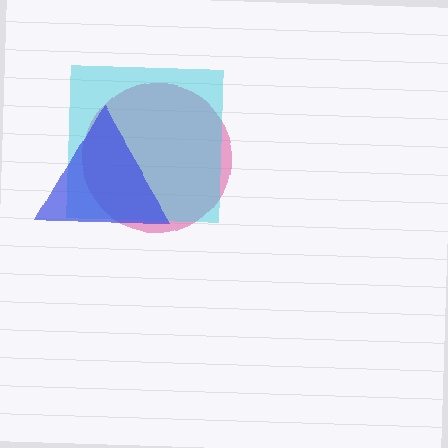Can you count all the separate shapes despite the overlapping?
Yes, there are 3 separate shapes.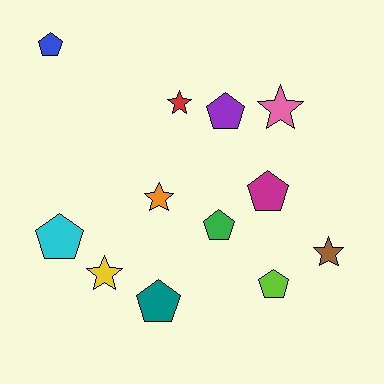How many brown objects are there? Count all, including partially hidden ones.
There is 1 brown object.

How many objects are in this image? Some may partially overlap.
There are 12 objects.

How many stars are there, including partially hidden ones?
There are 5 stars.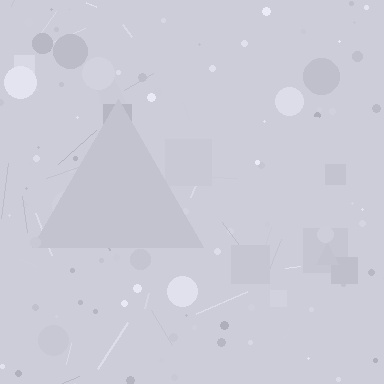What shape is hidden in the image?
A triangle is hidden in the image.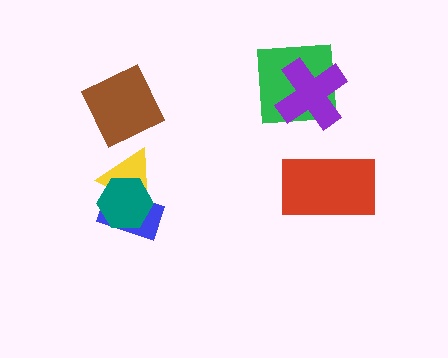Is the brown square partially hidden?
No, no other shape covers it.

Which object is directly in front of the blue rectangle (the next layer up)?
The yellow triangle is directly in front of the blue rectangle.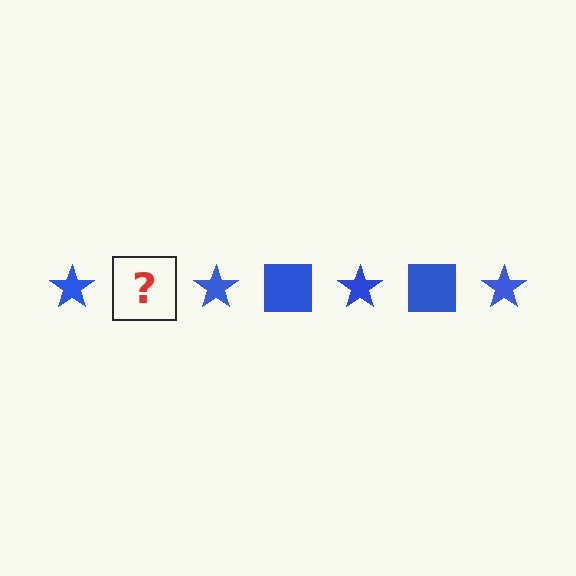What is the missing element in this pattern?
The missing element is a blue square.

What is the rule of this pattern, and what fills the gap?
The rule is that the pattern cycles through star, square shapes in blue. The gap should be filled with a blue square.